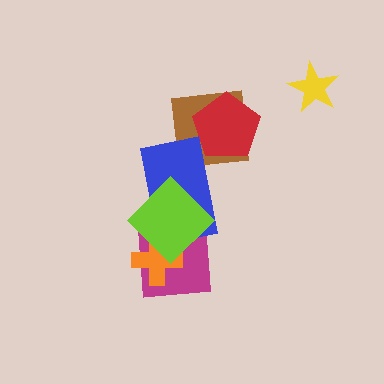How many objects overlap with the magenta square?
3 objects overlap with the magenta square.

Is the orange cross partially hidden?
Yes, it is partially covered by another shape.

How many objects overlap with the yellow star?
0 objects overlap with the yellow star.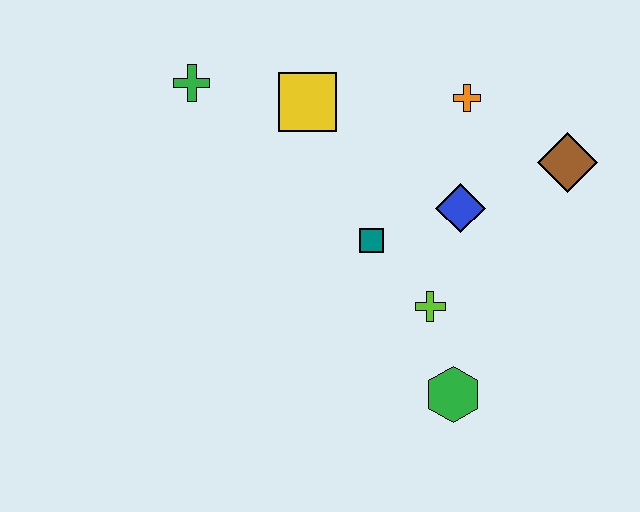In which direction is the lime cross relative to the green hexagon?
The lime cross is above the green hexagon.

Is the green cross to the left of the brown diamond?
Yes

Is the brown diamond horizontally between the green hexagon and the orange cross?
No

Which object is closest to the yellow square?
The green cross is closest to the yellow square.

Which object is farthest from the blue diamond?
The green cross is farthest from the blue diamond.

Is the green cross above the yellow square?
Yes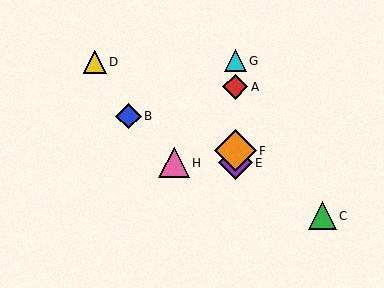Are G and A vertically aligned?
Yes, both are at x≈235.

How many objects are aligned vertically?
4 objects (A, E, F, G) are aligned vertically.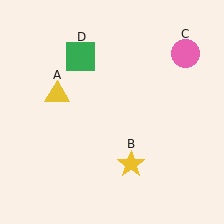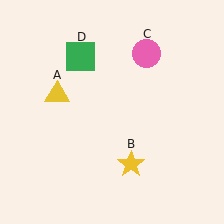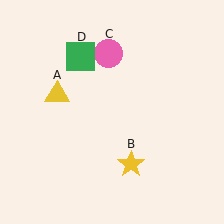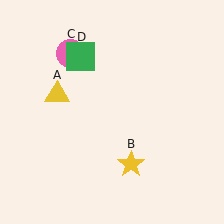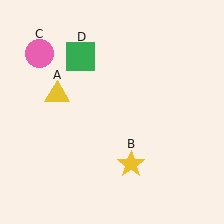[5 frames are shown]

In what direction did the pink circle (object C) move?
The pink circle (object C) moved left.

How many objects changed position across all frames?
1 object changed position: pink circle (object C).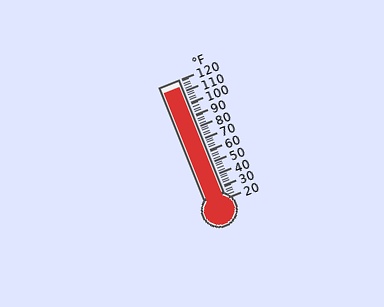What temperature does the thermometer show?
The thermometer shows approximately 114°F.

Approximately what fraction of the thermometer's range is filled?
The thermometer is filled to approximately 95% of its range.